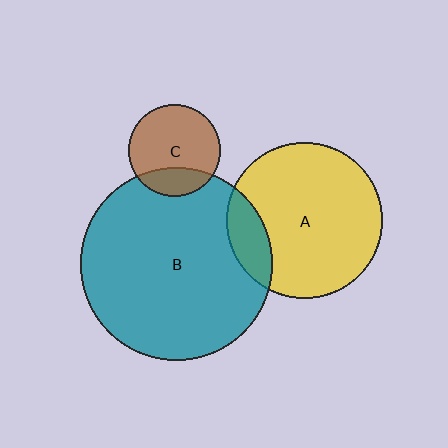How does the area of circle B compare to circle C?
Approximately 4.4 times.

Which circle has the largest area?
Circle B (teal).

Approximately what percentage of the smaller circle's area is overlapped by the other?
Approximately 25%.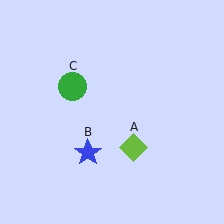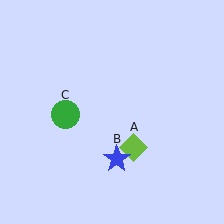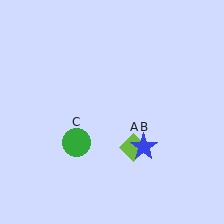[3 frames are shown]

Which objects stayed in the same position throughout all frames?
Lime diamond (object A) remained stationary.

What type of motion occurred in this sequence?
The blue star (object B), green circle (object C) rotated counterclockwise around the center of the scene.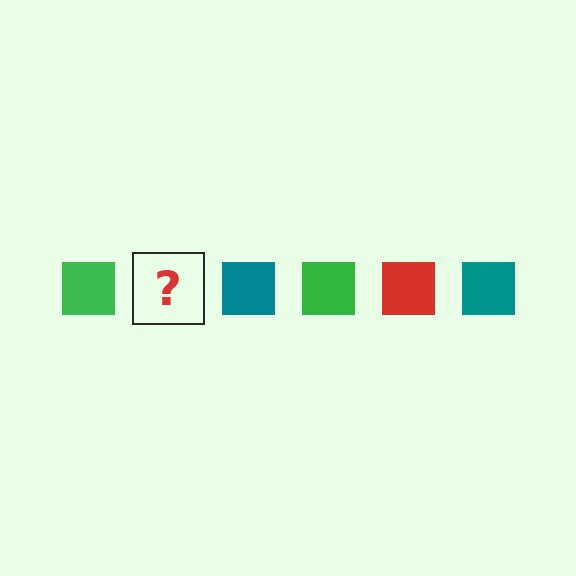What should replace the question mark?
The question mark should be replaced with a red square.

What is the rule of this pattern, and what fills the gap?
The rule is that the pattern cycles through green, red, teal squares. The gap should be filled with a red square.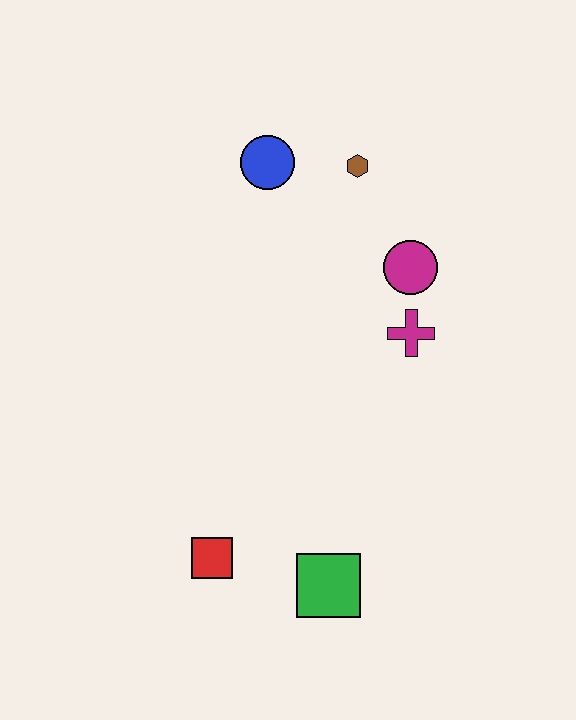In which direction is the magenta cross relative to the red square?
The magenta cross is above the red square.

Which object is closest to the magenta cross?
The magenta circle is closest to the magenta cross.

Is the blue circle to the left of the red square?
No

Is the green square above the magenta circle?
No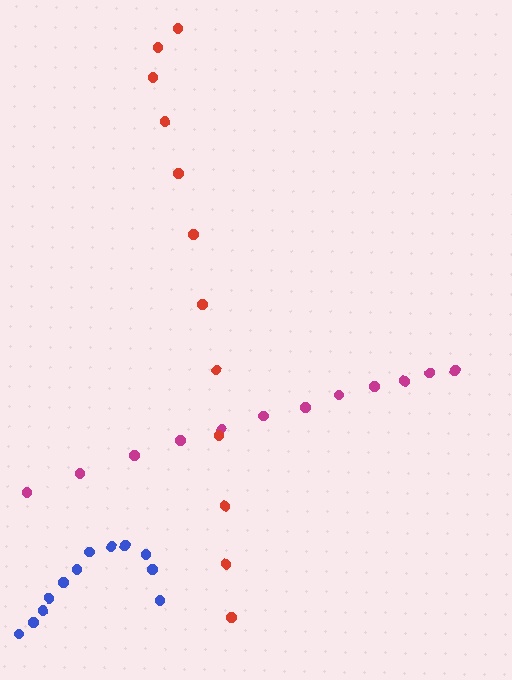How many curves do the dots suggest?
There are 3 distinct paths.